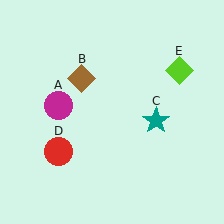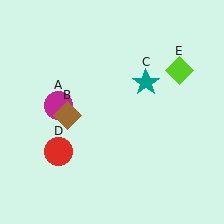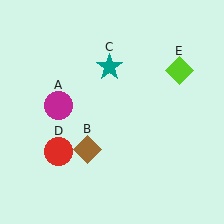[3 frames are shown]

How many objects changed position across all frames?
2 objects changed position: brown diamond (object B), teal star (object C).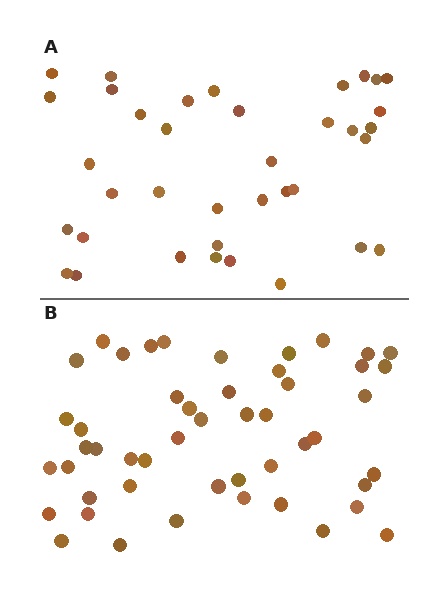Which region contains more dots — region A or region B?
Region B (the bottom region) has more dots.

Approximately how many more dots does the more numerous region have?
Region B has roughly 12 or so more dots than region A.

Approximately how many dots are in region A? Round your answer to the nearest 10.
About 40 dots. (The exact count is 37, which rounds to 40.)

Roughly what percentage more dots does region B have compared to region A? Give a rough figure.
About 30% more.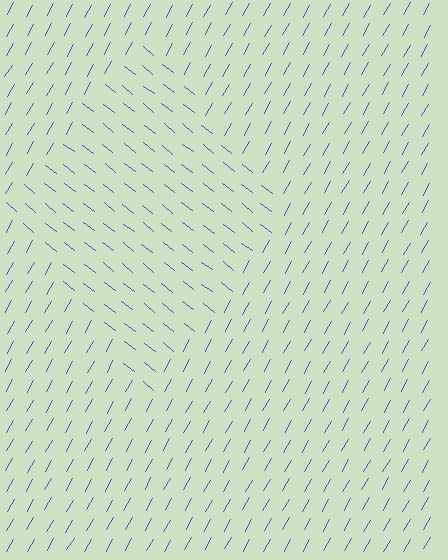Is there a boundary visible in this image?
Yes, there is a texture boundary formed by a change in line orientation.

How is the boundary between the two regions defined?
The boundary is defined purely by a change in line orientation (approximately 81 degrees difference). All lines are the same color and thickness.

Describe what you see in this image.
The image is filled with small blue line segments. A diamond region in the image has lines oriented differently from the surrounding lines, creating a visible texture boundary.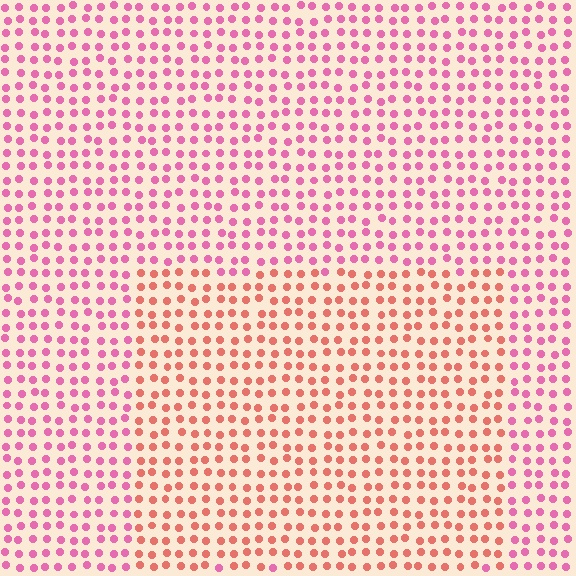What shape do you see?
I see a rectangle.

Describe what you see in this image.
The image is filled with small pink elements in a uniform arrangement. A rectangle-shaped region is visible where the elements are tinted to a slightly different hue, forming a subtle color boundary.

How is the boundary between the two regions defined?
The boundary is defined purely by a slight shift in hue (about 37 degrees). Spacing, size, and orientation are identical on both sides.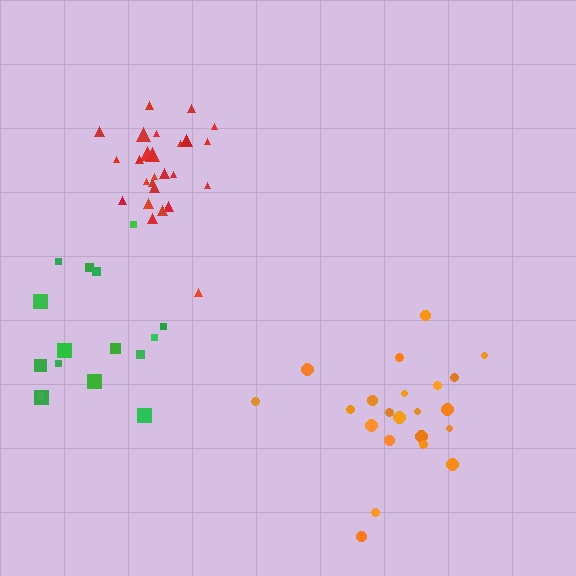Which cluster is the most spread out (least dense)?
Green.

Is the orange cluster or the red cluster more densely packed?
Red.